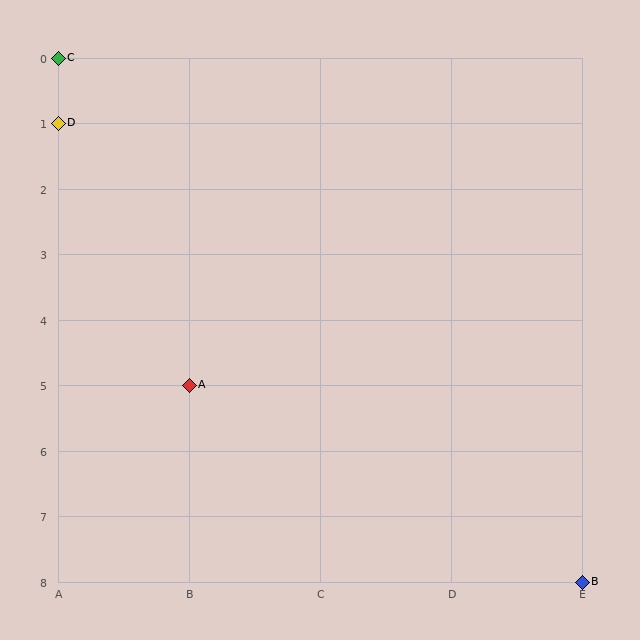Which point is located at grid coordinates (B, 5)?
Point A is at (B, 5).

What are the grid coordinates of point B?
Point B is at grid coordinates (E, 8).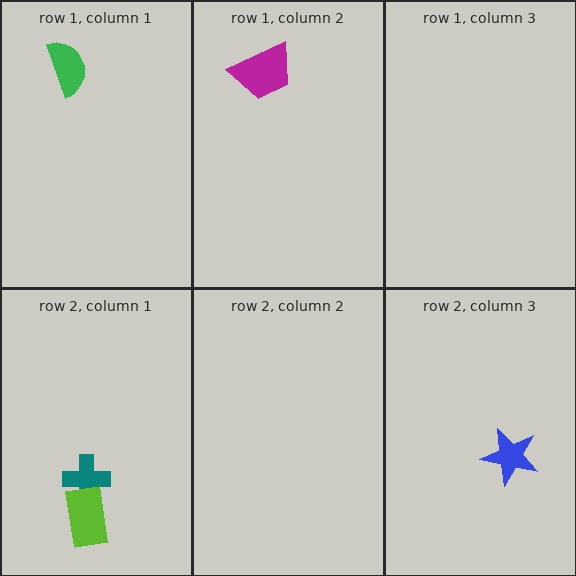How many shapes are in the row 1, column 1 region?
1.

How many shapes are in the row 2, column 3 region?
1.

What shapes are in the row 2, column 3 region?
The blue star.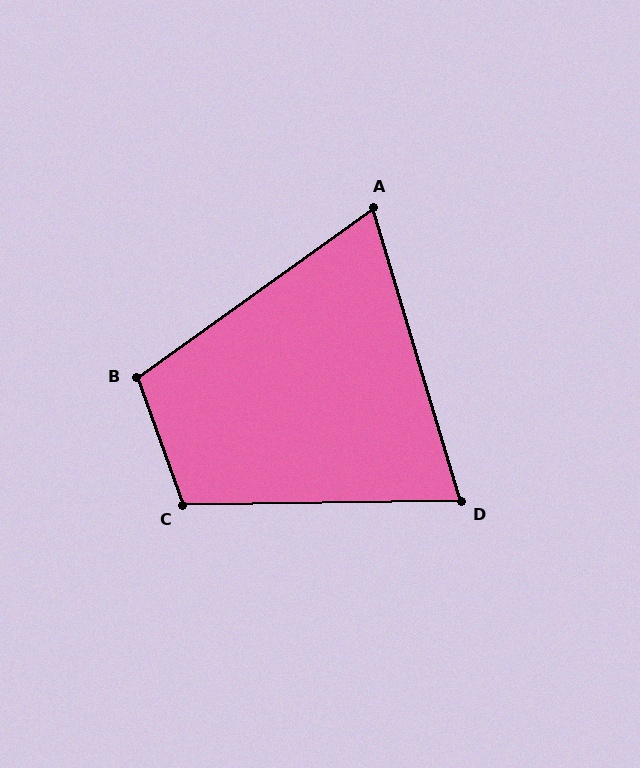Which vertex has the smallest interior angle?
A, at approximately 71 degrees.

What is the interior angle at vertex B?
Approximately 106 degrees (obtuse).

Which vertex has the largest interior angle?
C, at approximately 109 degrees.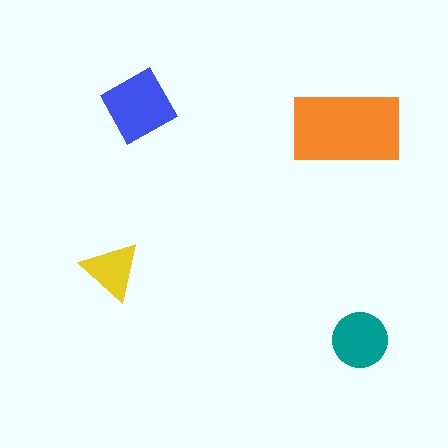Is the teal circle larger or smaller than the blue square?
Smaller.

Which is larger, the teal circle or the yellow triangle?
The teal circle.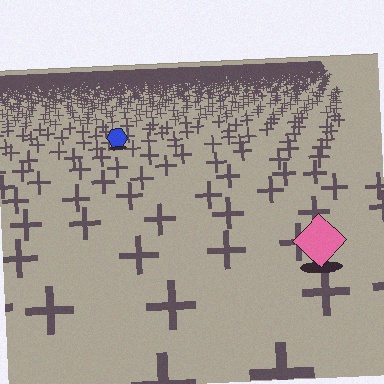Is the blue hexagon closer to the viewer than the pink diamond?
No. The pink diamond is closer — you can tell from the texture gradient: the ground texture is coarser near it.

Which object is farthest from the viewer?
The blue hexagon is farthest from the viewer. It appears smaller and the ground texture around it is denser.